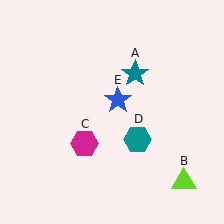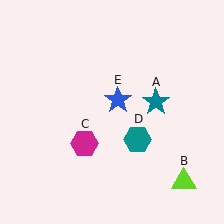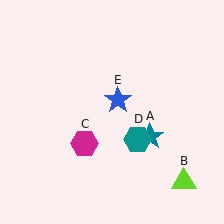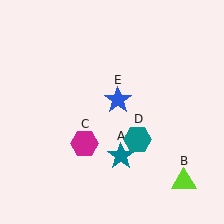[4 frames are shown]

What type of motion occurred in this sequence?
The teal star (object A) rotated clockwise around the center of the scene.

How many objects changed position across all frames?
1 object changed position: teal star (object A).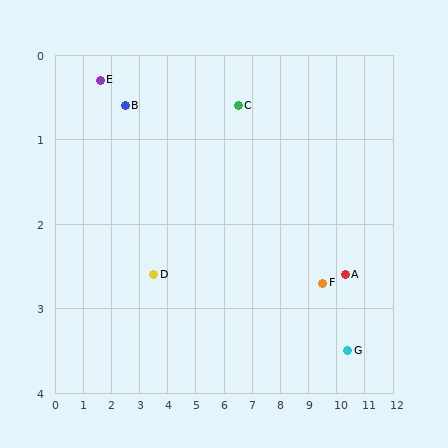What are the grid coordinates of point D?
Point D is at approximately (3.5, 2.6).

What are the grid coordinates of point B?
Point B is at approximately (2.5, 0.6).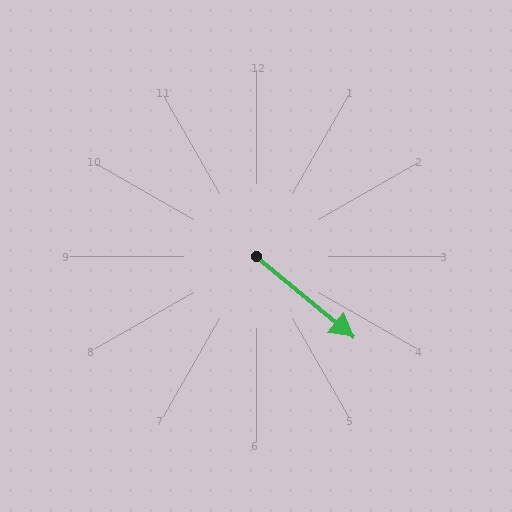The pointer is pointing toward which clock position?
Roughly 4 o'clock.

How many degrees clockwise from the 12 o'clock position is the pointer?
Approximately 130 degrees.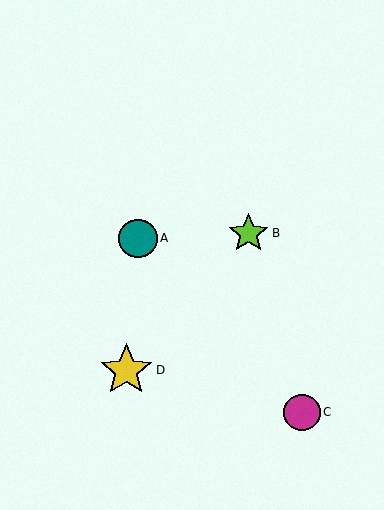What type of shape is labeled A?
Shape A is a teal circle.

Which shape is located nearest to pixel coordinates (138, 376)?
The yellow star (labeled D) at (126, 370) is nearest to that location.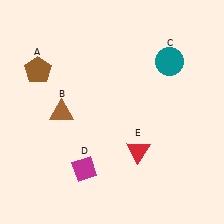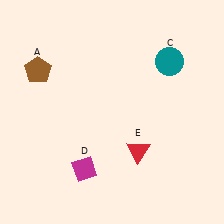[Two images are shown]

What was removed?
The brown triangle (B) was removed in Image 2.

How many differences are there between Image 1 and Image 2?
There is 1 difference between the two images.